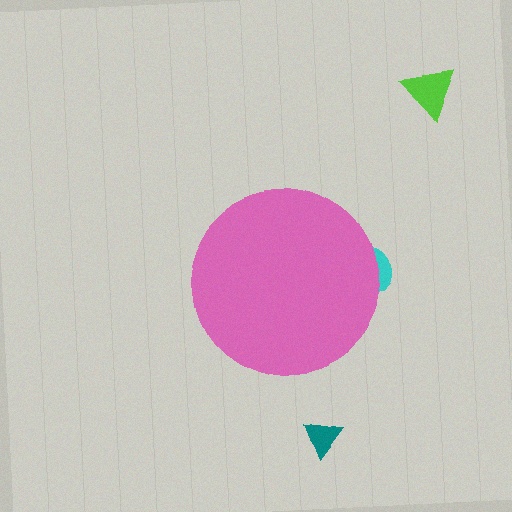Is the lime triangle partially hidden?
No, the lime triangle is fully visible.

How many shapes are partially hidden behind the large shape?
1 shape is partially hidden.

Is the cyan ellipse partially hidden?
Yes, the cyan ellipse is partially hidden behind the pink circle.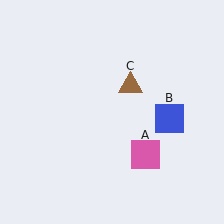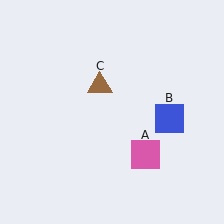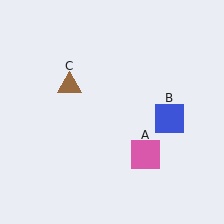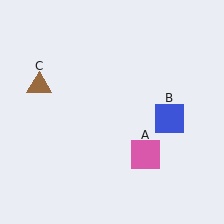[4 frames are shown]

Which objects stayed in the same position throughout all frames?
Pink square (object A) and blue square (object B) remained stationary.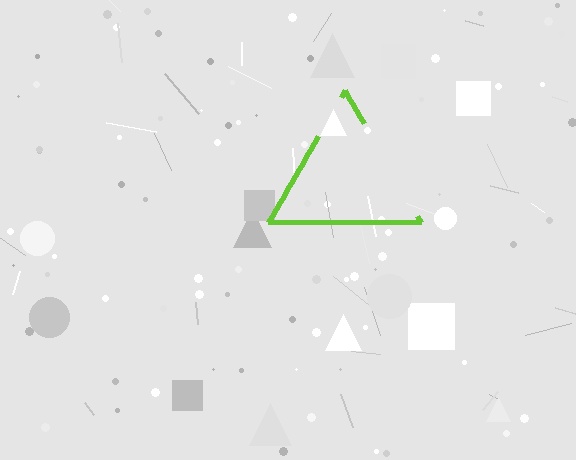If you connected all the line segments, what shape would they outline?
They would outline a triangle.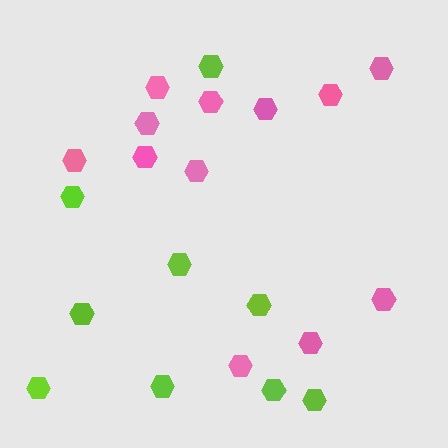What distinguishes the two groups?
There are 2 groups: one group of lime hexagons (9) and one group of pink hexagons (12).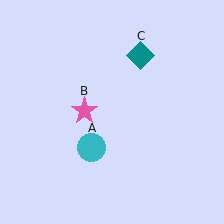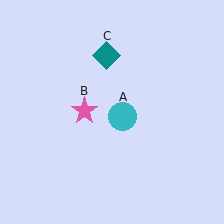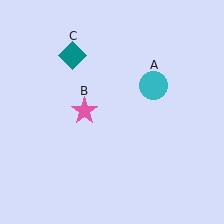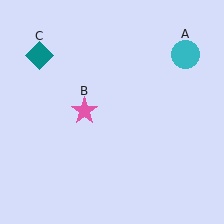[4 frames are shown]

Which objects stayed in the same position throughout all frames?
Pink star (object B) remained stationary.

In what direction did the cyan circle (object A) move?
The cyan circle (object A) moved up and to the right.